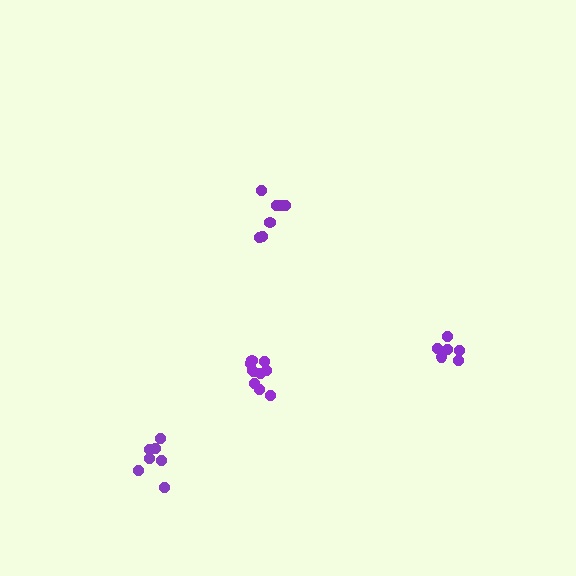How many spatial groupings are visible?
There are 4 spatial groupings.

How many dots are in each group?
Group 1: 7 dots, Group 2: 6 dots, Group 3: 10 dots, Group 4: 7 dots (30 total).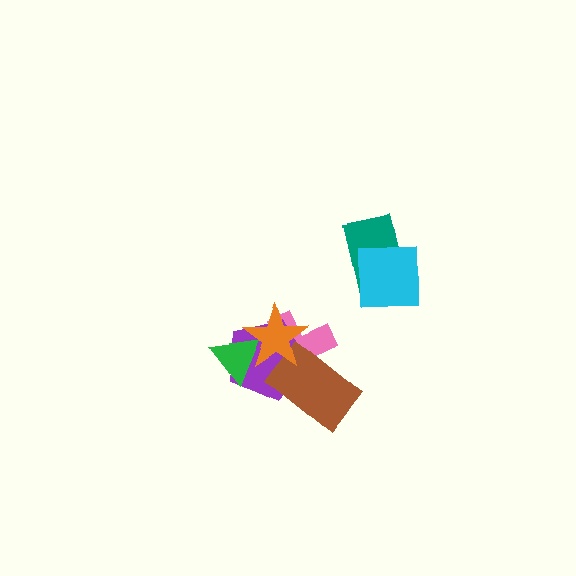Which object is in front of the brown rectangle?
The orange star is in front of the brown rectangle.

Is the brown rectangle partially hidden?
Yes, it is partially covered by another shape.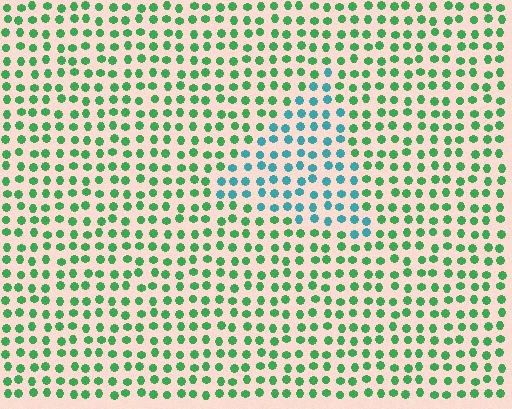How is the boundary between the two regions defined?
The boundary is defined purely by a slight shift in hue (about 49 degrees). Spacing, size, and orientation are identical on both sides.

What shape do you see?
I see a triangle.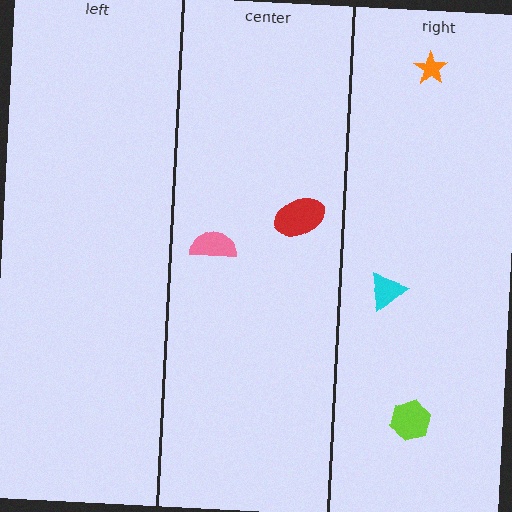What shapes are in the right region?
The cyan triangle, the orange star, the lime hexagon.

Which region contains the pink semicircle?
The center region.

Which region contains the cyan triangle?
The right region.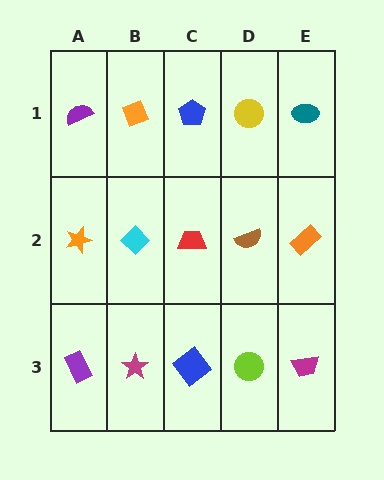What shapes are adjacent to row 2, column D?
A yellow circle (row 1, column D), a lime circle (row 3, column D), a red trapezoid (row 2, column C), an orange rectangle (row 2, column E).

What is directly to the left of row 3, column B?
A purple rectangle.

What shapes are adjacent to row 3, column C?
A red trapezoid (row 2, column C), a magenta star (row 3, column B), a lime circle (row 3, column D).